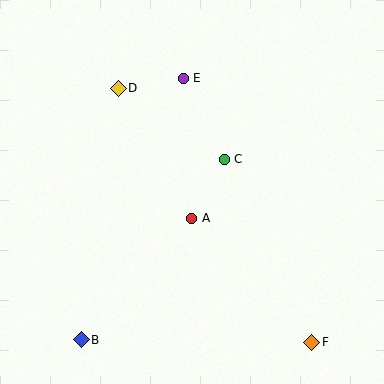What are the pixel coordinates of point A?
Point A is at (192, 218).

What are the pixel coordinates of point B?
Point B is at (81, 340).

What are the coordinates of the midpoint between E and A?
The midpoint between E and A is at (187, 148).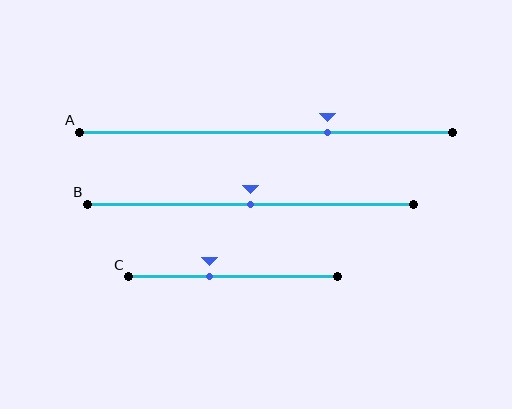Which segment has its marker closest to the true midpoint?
Segment B has its marker closest to the true midpoint.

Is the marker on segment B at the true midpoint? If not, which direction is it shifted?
Yes, the marker on segment B is at the true midpoint.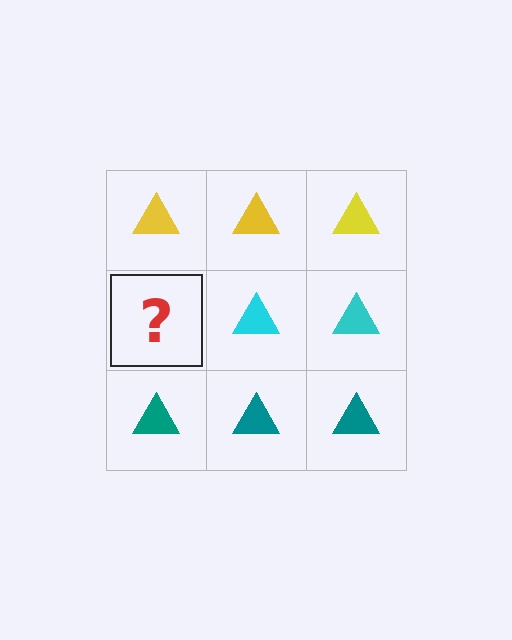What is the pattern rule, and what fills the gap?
The rule is that each row has a consistent color. The gap should be filled with a cyan triangle.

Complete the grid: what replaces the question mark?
The question mark should be replaced with a cyan triangle.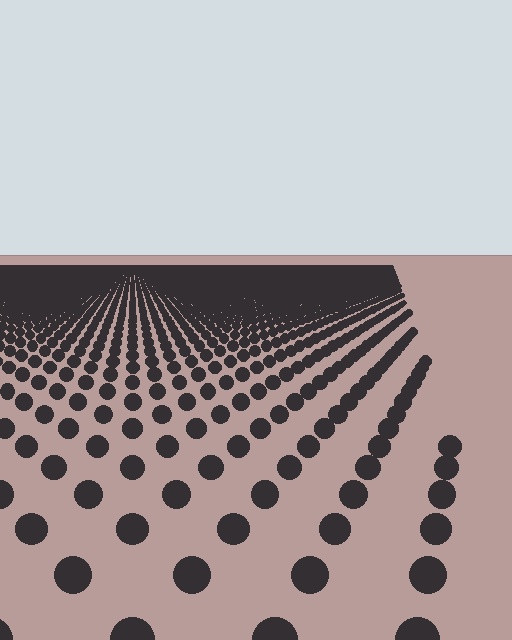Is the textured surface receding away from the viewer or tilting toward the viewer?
The surface is receding away from the viewer. Texture elements get smaller and denser toward the top.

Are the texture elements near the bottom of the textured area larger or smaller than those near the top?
Larger. Near the bottom, elements are closer to the viewer and appear at a bigger on-screen size.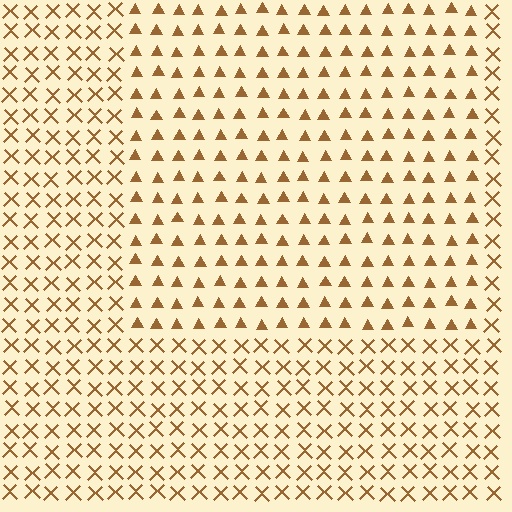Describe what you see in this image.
The image is filled with small brown elements arranged in a uniform grid. A rectangle-shaped region contains triangles, while the surrounding area contains X marks. The boundary is defined purely by the change in element shape.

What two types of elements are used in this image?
The image uses triangles inside the rectangle region and X marks outside it.